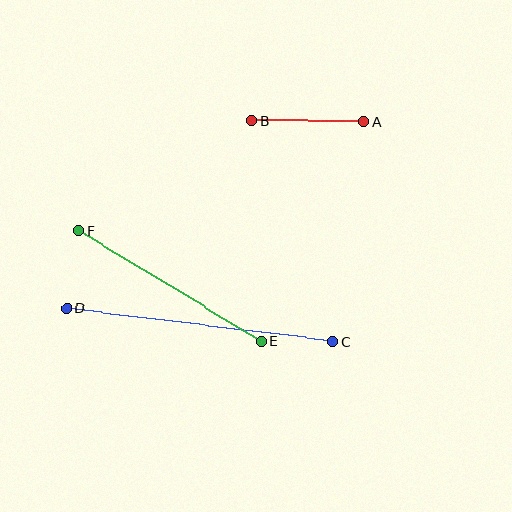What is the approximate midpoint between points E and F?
The midpoint is at approximately (170, 286) pixels.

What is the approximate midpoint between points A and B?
The midpoint is at approximately (308, 121) pixels.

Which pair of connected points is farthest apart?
Points C and D are farthest apart.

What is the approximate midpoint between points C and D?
The midpoint is at approximately (200, 325) pixels.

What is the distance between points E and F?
The distance is approximately 213 pixels.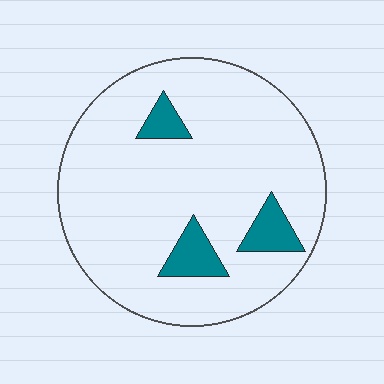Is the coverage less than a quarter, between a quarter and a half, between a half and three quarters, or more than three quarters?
Less than a quarter.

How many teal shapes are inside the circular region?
3.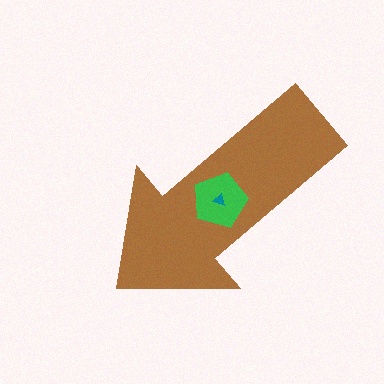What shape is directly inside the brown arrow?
The green pentagon.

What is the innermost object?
The teal triangle.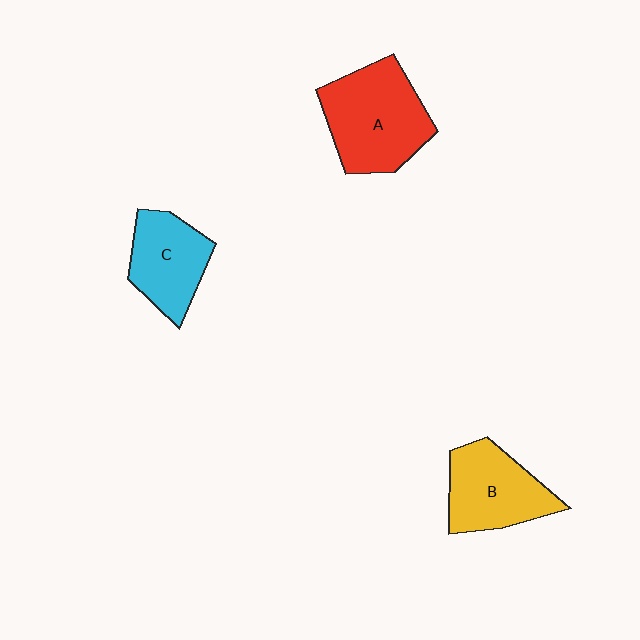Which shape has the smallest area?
Shape C (cyan).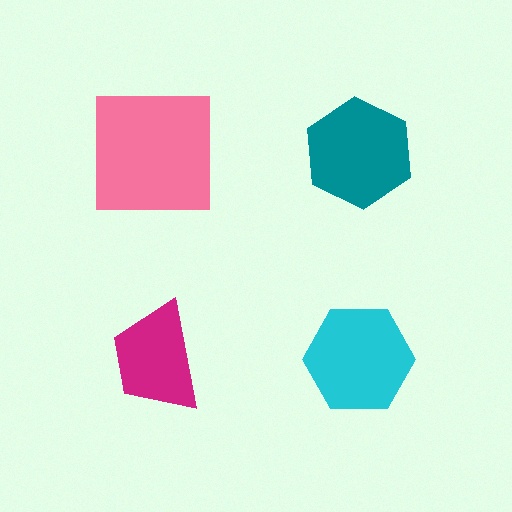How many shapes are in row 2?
2 shapes.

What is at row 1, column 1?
A pink square.